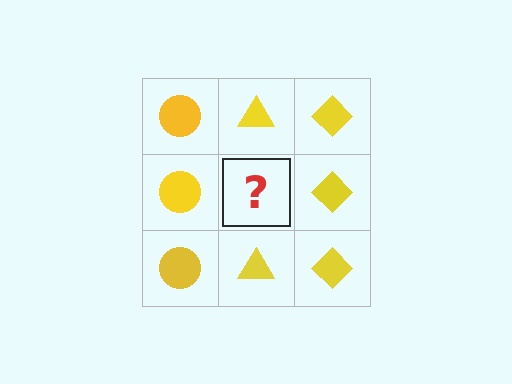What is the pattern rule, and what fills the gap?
The rule is that each column has a consistent shape. The gap should be filled with a yellow triangle.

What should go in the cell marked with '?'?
The missing cell should contain a yellow triangle.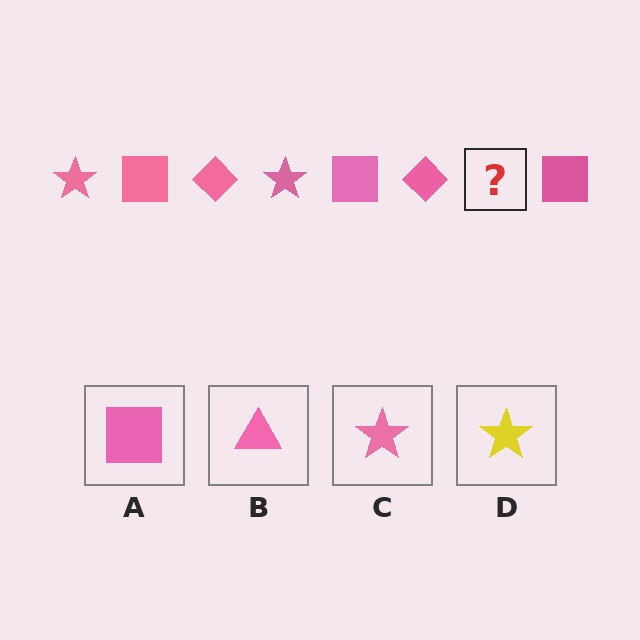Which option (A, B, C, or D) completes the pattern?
C.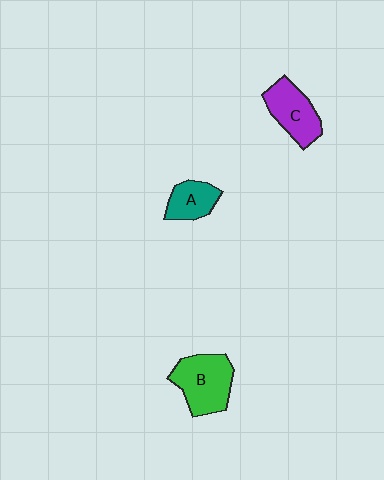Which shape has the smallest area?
Shape A (teal).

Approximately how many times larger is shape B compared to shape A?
Approximately 1.8 times.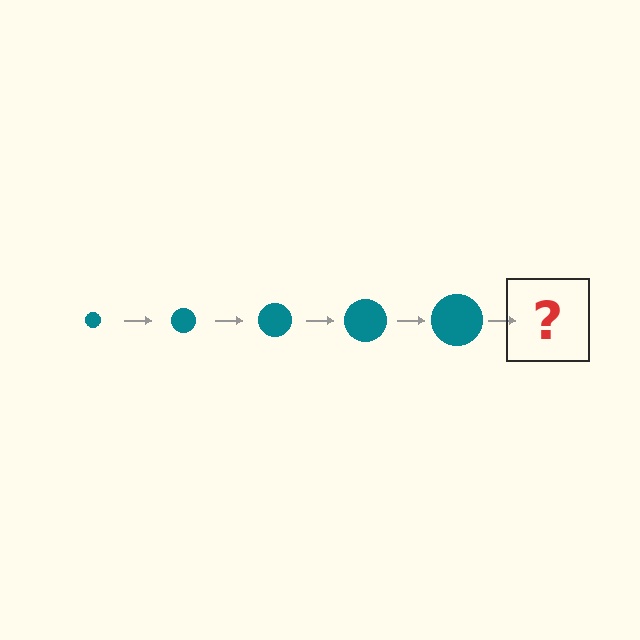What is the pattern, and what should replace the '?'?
The pattern is that the circle gets progressively larger each step. The '?' should be a teal circle, larger than the previous one.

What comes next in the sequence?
The next element should be a teal circle, larger than the previous one.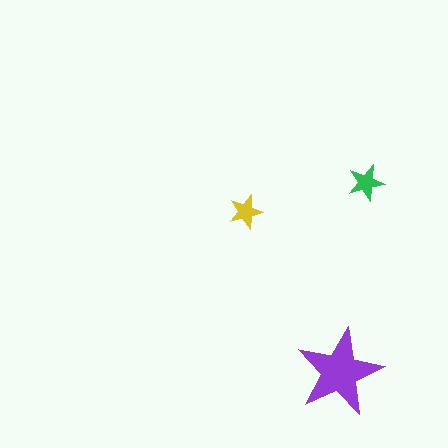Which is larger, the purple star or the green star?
The purple one.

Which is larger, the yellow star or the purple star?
The purple one.